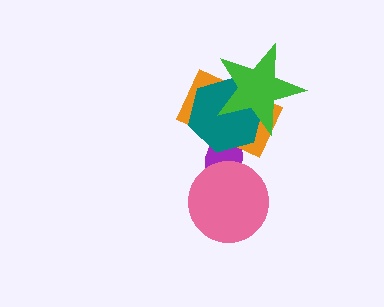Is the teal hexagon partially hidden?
Yes, it is partially covered by another shape.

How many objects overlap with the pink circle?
1 object overlaps with the pink circle.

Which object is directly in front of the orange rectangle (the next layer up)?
The teal hexagon is directly in front of the orange rectangle.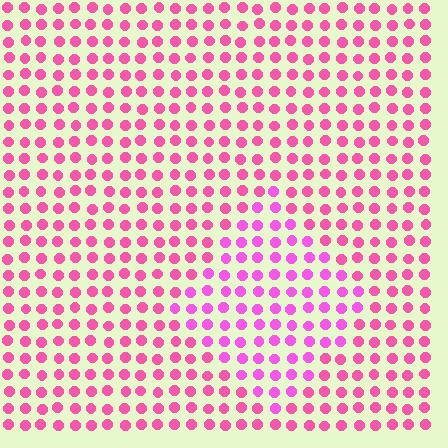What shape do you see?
I see a diamond.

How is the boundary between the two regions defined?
The boundary is defined purely by a slight shift in hue (about 23 degrees). Spacing, size, and orientation are identical on both sides.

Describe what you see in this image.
The image is filled with small pink elements in a uniform arrangement. A diamond-shaped region is visible where the elements are tinted to a slightly different hue, forming a subtle color boundary.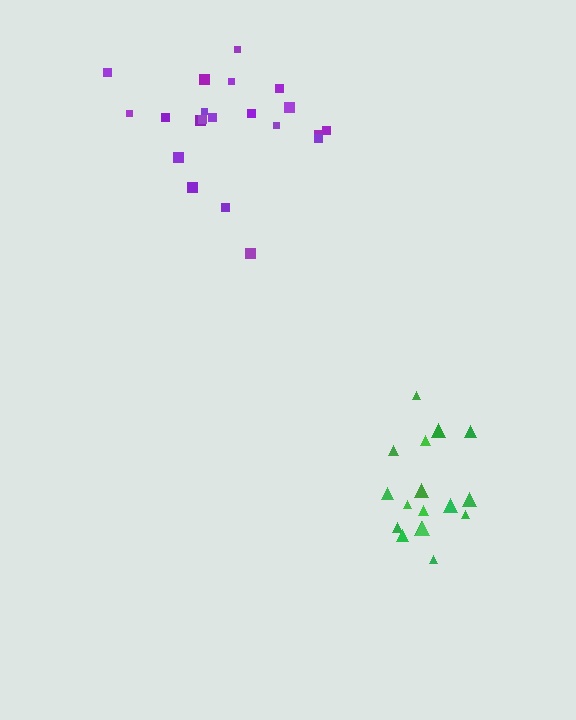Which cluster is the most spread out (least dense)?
Purple.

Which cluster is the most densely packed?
Green.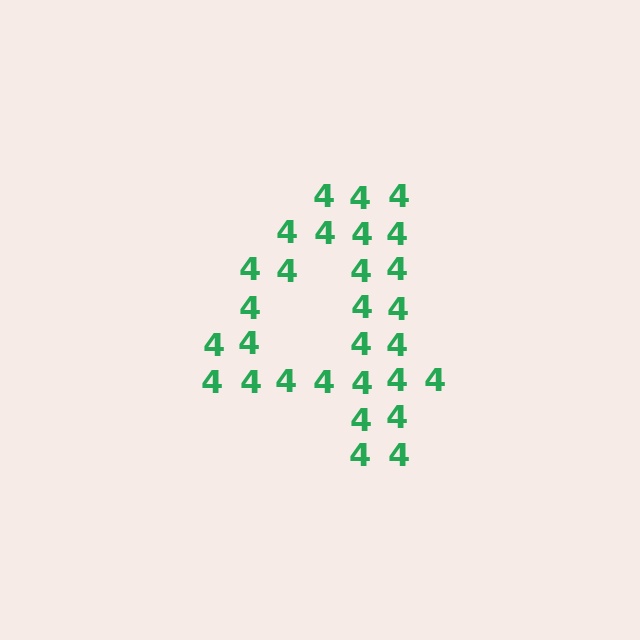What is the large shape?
The large shape is the digit 4.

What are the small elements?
The small elements are digit 4's.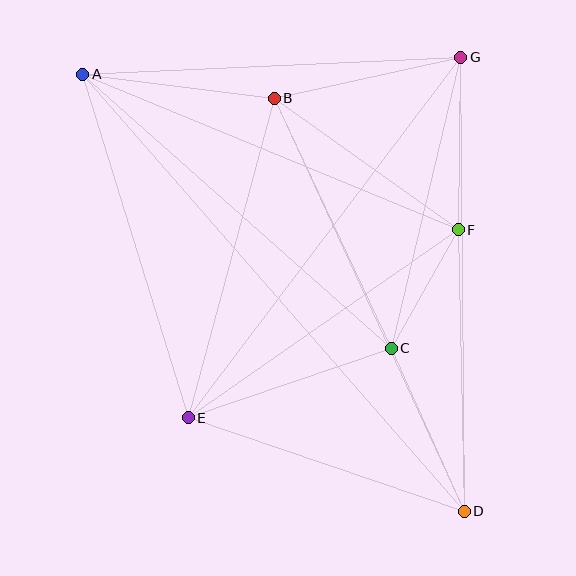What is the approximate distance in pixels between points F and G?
The distance between F and G is approximately 173 pixels.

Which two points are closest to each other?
Points C and F are closest to each other.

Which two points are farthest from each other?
Points A and D are farthest from each other.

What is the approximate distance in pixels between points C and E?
The distance between C and E is approximately 215 pixels.